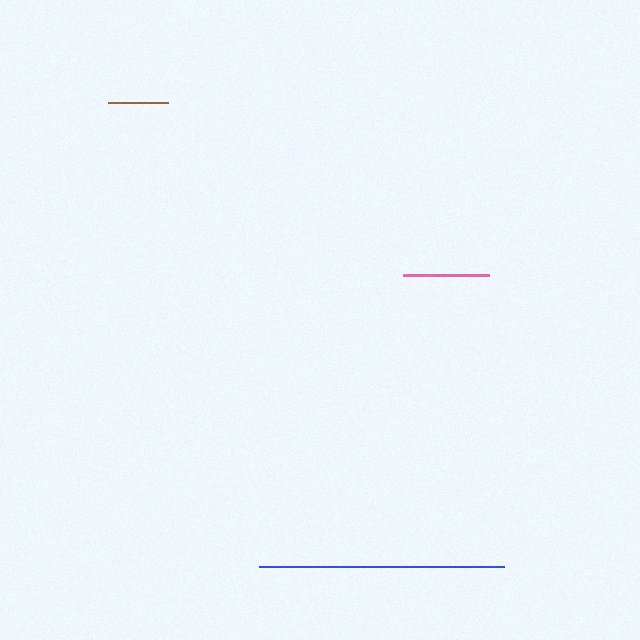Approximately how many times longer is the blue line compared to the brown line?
The blue line is approximately 4.0 times the length of the brown line.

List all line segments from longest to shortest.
From longest to shortest: blue, pink, brown.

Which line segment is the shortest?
The brown line is the shortest at approximately 61 pixels.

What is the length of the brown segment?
The brown segment is approximately 61 pixels long.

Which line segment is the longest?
The blue line is the longest at approximately 245 pixels.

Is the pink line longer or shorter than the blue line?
The blue line is longer than the pink line.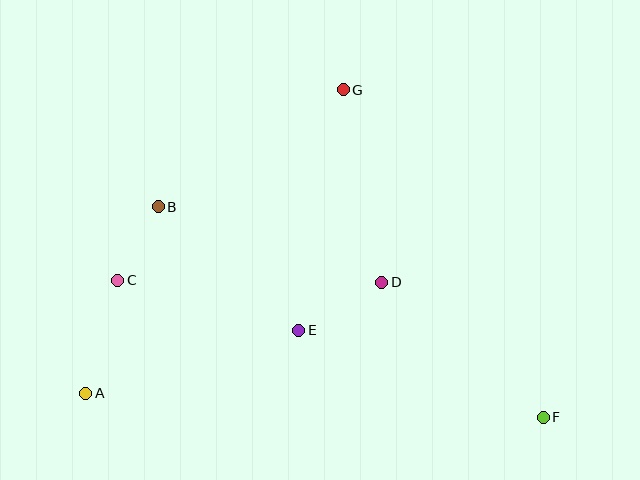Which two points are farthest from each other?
Points A and F are farthest from each other.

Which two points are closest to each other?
Points B and C are closest to each other.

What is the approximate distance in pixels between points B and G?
The distance between B and G is approximately 219 pixels.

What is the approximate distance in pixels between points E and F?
The distance between E and F is approximately 259 pixels.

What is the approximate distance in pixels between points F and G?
The distance between F and G is approximately 384 pixels.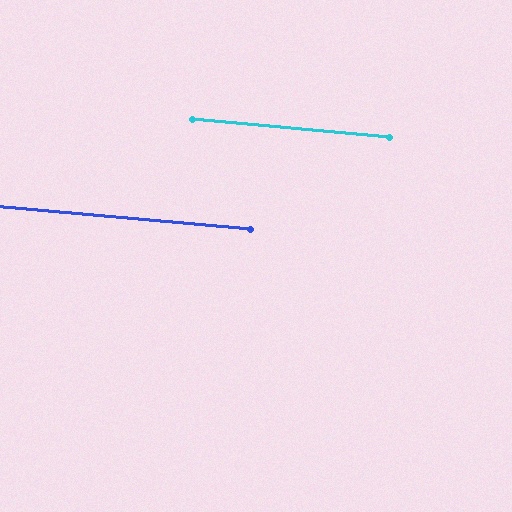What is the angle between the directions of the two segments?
Approximately 0 degrees.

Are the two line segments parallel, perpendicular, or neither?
Parallel — their directions differ by only 0.2°.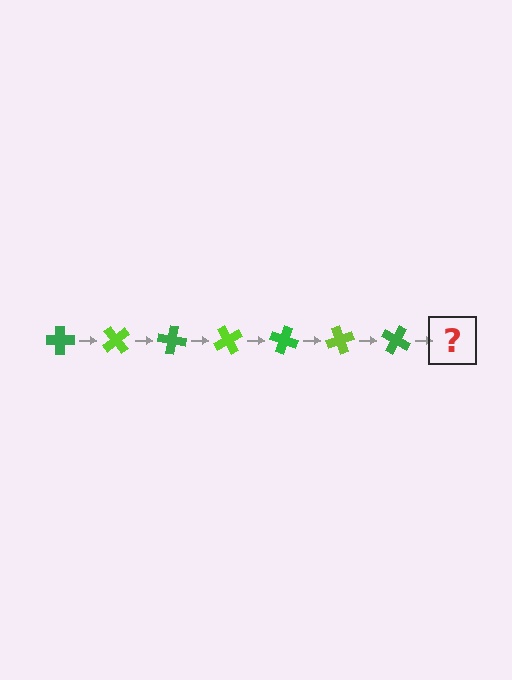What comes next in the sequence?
The next element should be a lime cross, rotated 350 degrees from the start.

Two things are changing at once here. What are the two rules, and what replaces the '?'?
The two rules are that it rotates 50 degrees each step and the color cycles through green and lime. The '?' should be a lime cross, rotated 350 degrees from the start.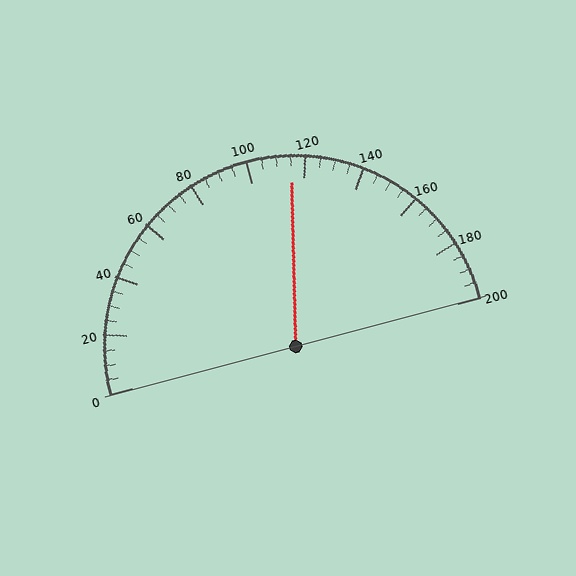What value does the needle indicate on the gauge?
The needle indicates approximately 115.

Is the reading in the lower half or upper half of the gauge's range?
The reading is in the upper half of the range (0 to 200).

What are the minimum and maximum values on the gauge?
The gauge ranges from 0 to 200.